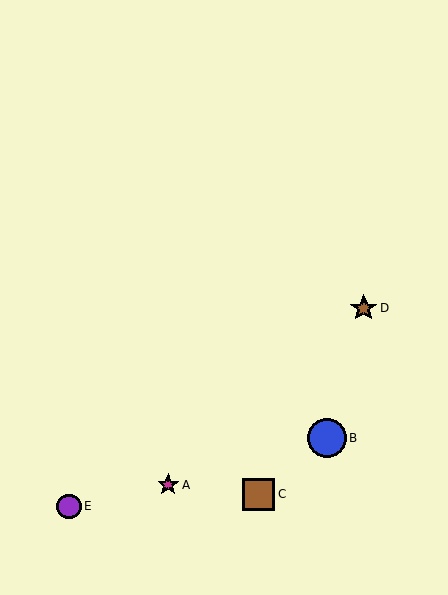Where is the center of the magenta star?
The center of the magenta star is at (168, 485).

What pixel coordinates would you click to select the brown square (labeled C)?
Click at (259, 494) to select the brown square C.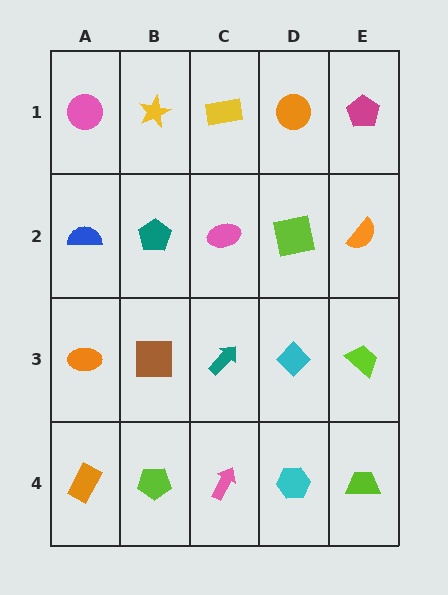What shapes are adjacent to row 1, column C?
A pink ellipse (row 2, column C), a yellow star (row 1, column B), an orange circle (row 1, column D).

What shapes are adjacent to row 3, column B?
A teal pentagon (row 2, column B), a lime pentagon (row 4, column B), an orange ellipse (row 3, column A), a teal arrow (row 3, column C).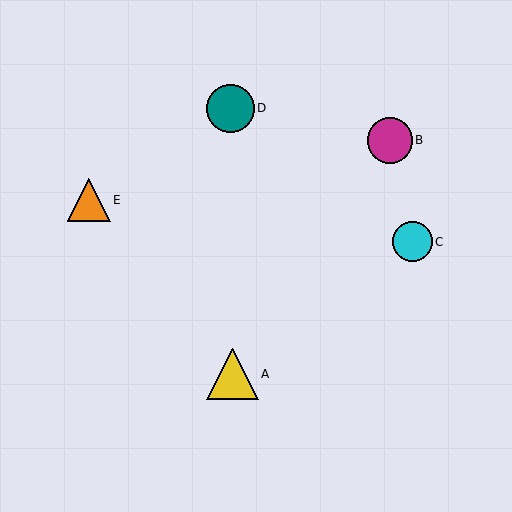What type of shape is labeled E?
Shape E is an orange triangle.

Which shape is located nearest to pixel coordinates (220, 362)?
The yellow triangle (labeled A) at (233, 374) is nearest to that location.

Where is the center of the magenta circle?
The center of the magenta circle is at (390, 140).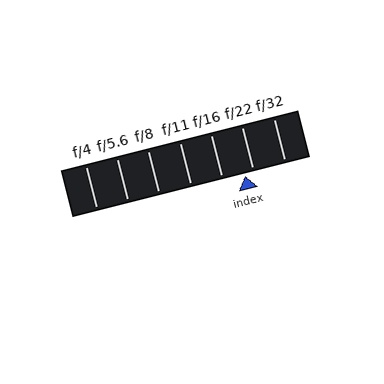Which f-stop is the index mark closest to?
The index mark is closest to f/22.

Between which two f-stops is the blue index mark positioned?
The index mark is between f/16 and f/22.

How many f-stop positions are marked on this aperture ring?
There are 7 f-stop positions marked.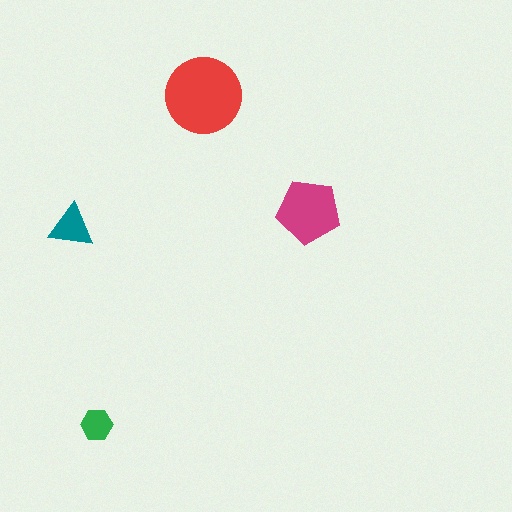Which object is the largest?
The red circle.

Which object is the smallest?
The green hexagon.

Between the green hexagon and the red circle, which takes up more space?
The red circle.